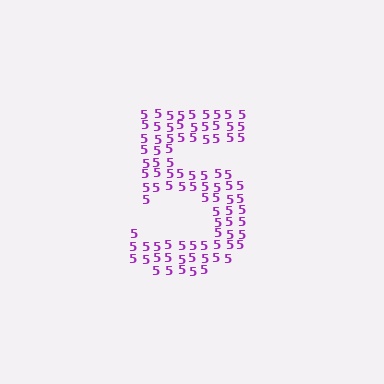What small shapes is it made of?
It is made of small digit 5's.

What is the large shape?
The large shape is the digit 5.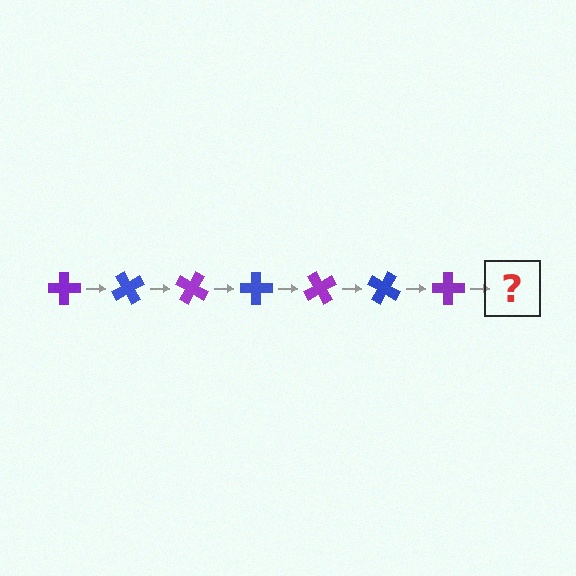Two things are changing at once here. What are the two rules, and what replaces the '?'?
The two rules are that it rotates 60 degrees each step and the color cycles through purple and blue. The '?' should be a blue cross, rotated 420 degrees from the start.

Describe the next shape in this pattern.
It should be a blue cross, rotated 420 degrees from the start.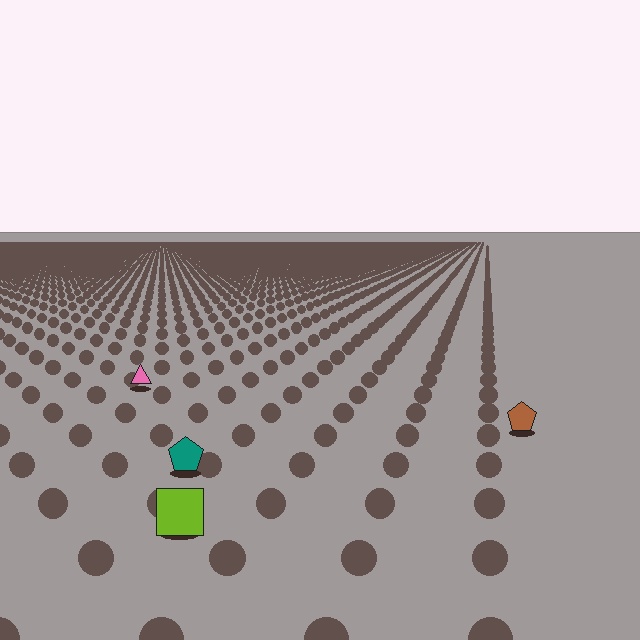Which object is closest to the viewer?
The lime square is closest. The texture marks near it are larger and more spread out.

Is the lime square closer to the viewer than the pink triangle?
Yes. The lime square is closer — you can tell from the texture gradient: the ground texture is coarser near it.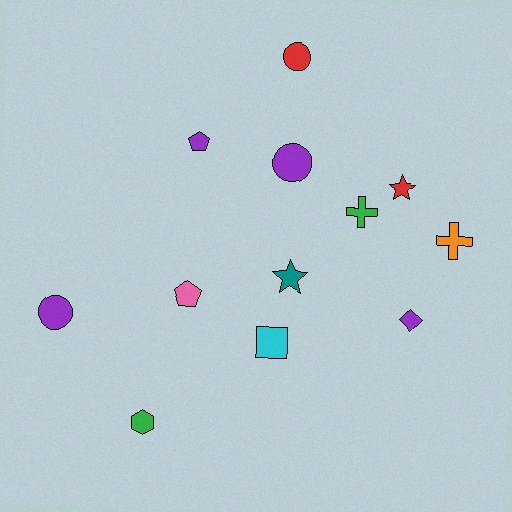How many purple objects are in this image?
There are 4 purple objects.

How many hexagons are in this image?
There is 1 hexagon.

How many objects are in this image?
There are 12 objects.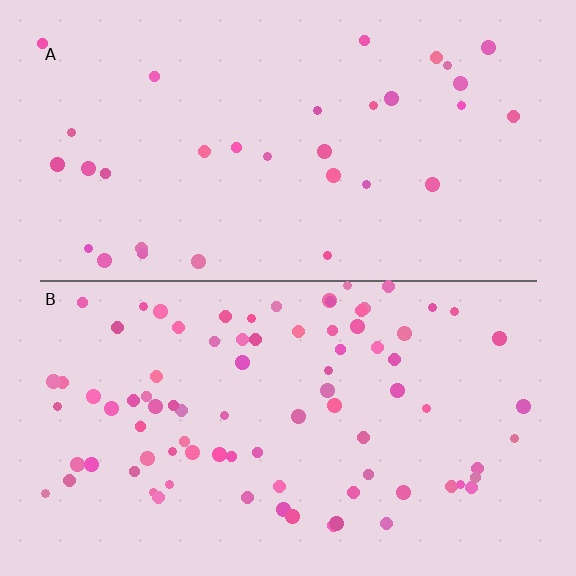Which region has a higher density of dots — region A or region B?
B (the bottom).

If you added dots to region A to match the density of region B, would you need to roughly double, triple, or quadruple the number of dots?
Approximately triple.